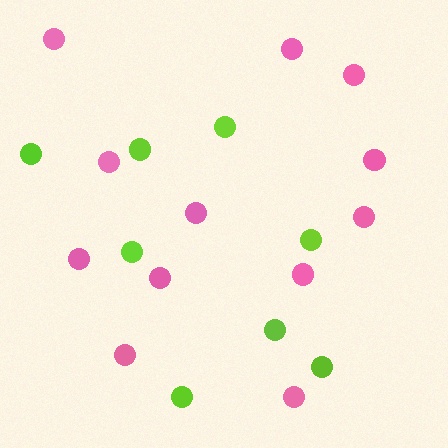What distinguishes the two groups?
There are 2 groups: one group of pink circles (12) and one group of lime circles (8).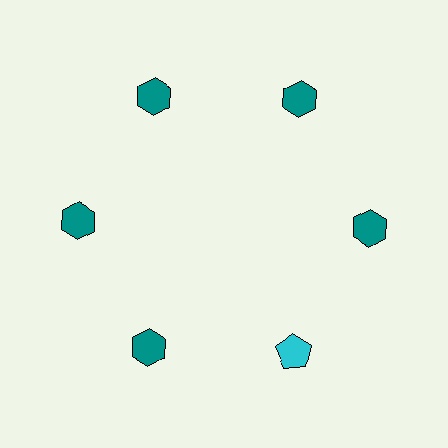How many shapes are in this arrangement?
There are 6 shapes arranged in a ring pattern.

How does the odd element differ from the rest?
It differs in both color (cyan instead of teal) and shape (pentagon instead of hexagon).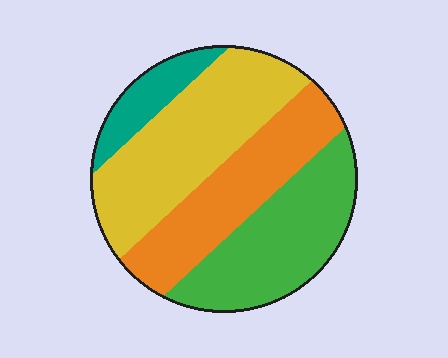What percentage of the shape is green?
Green covers around 30% of the shape.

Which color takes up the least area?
Teal, at roughly 10%.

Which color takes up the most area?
Yellow, at roughly 35%.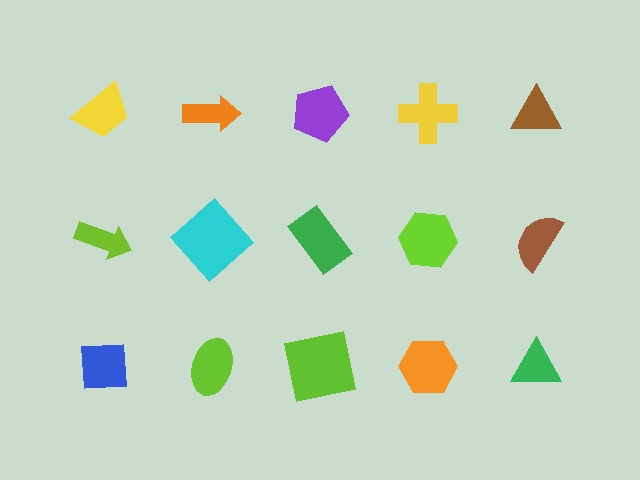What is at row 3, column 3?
A lime square.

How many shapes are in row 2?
5 shapes.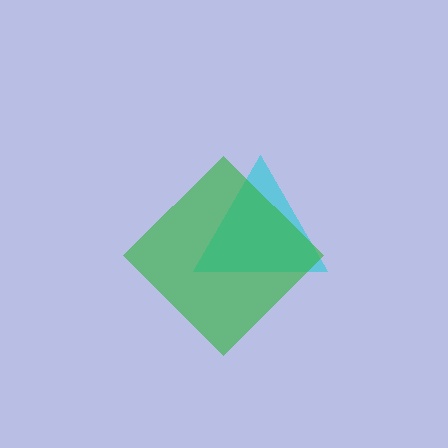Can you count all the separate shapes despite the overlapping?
Yes, there are 2 separate shapes.